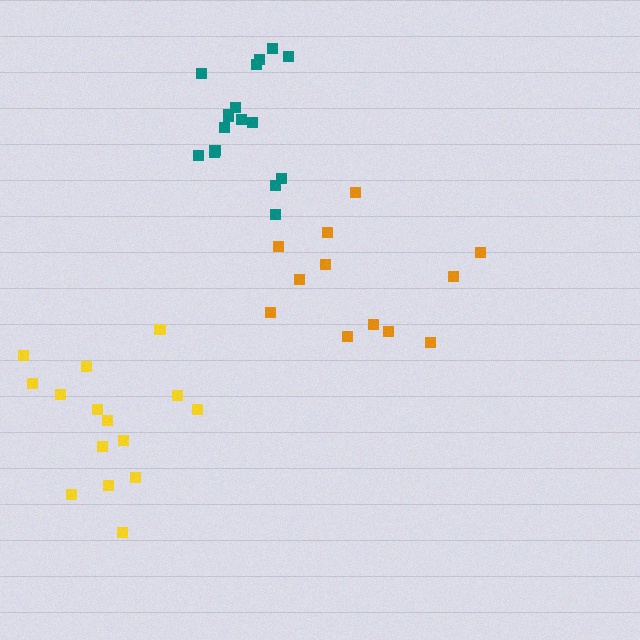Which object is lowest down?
The yellow cluster is bottommost.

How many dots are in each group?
Group 1: 12 dots, Group 2: 17 dots, Group 3: 15 dots (44 total).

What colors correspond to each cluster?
The clusters are colored: orange, teal, yellow.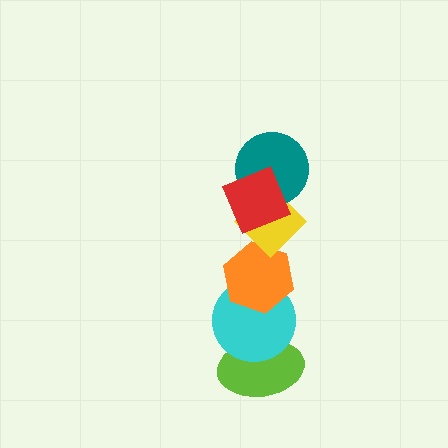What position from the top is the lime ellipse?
The lime ellipse is 6th from the top.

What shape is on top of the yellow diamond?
The teal circle is on top of the yellow diamond.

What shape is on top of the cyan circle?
The orange hexagon is on top of the cyan circle.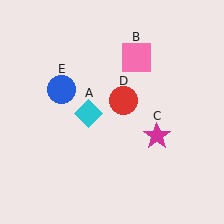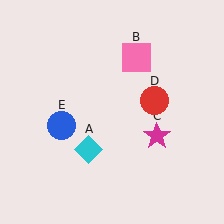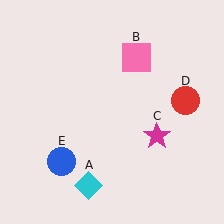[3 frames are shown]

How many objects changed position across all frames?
3 objects changed position: cyan diamond (object A), red circle (object D), blue circle (object E).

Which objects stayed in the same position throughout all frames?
Pink square (object B) and magenta star (object C) remained stationary.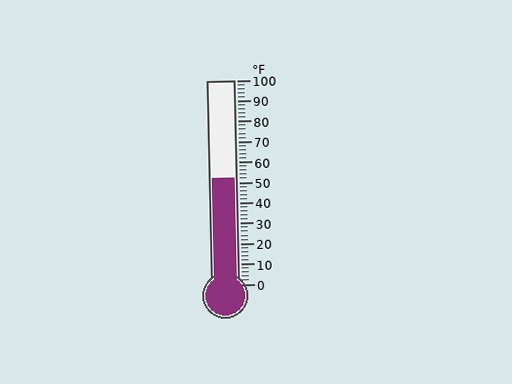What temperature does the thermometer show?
The thermometer shows approximately 52°F.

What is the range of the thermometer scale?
The thermometer scale ranges from 0°F to 100°F.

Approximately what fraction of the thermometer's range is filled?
The thermometer is filled to approximately 50% of its range.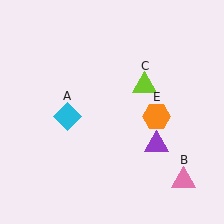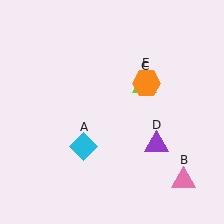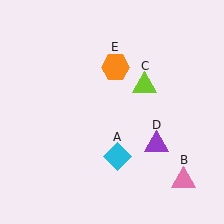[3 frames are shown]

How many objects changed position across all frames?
2 objects changed position: cyan diamond (object A), orange hexagon (object E).